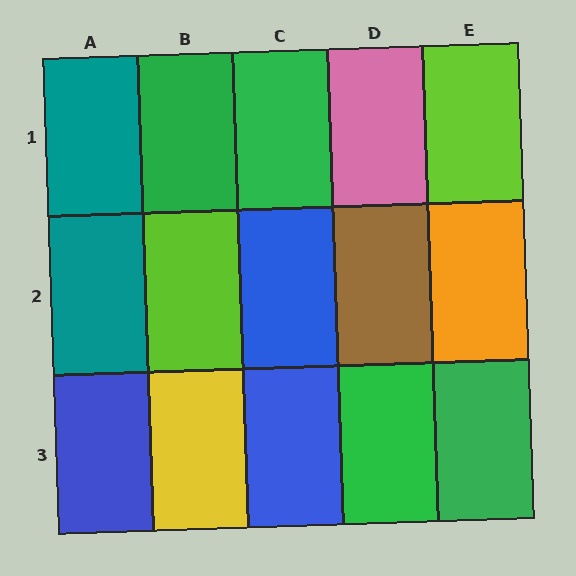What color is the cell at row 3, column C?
Blue.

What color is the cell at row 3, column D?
Green.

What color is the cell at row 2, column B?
Lime.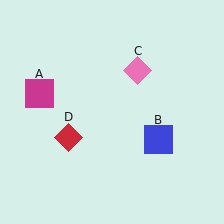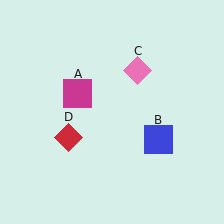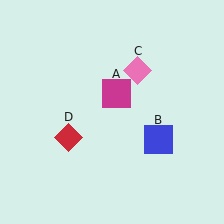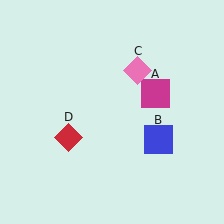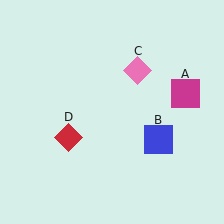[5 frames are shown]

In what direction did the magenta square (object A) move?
The magenta square (object A) moved right.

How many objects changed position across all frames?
1 object changed position: magenta square (object A).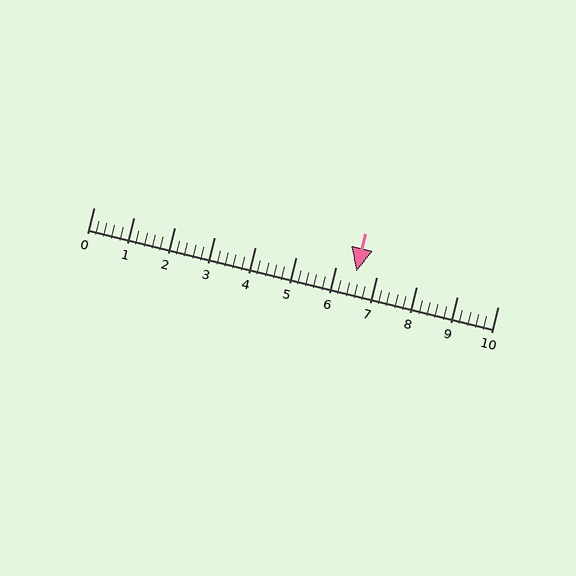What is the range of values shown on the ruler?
The ruler shows values from 0 to 10.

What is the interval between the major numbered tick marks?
The major tick marks are spaced 1 units apart.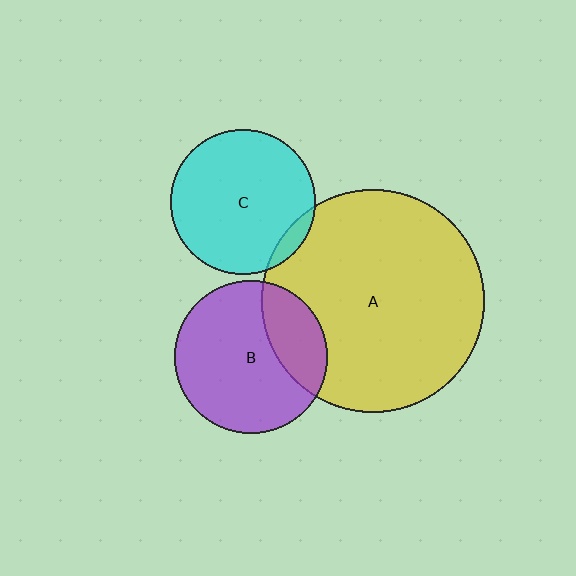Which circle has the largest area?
Circle A (yellow).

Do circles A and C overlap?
Yes.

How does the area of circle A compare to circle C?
Approximately 2.4 times.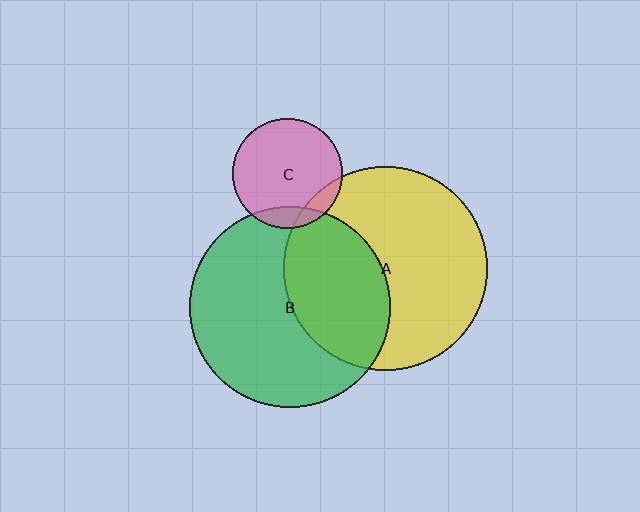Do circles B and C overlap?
Yes.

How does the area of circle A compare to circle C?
Approximately 3.5 times.